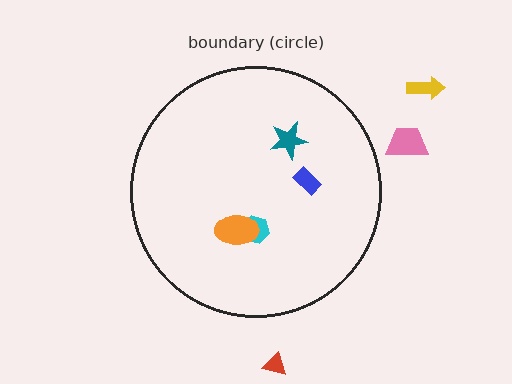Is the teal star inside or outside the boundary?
Inside.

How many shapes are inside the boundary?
4 inside, 3 outside.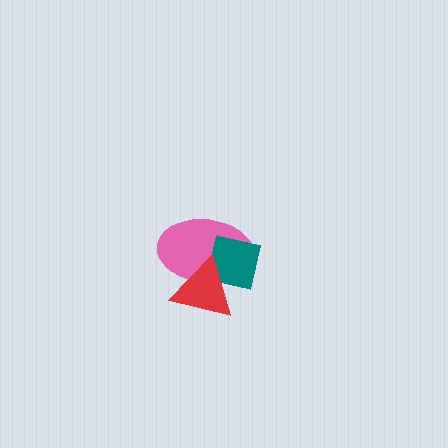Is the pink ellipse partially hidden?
Yes, it is partially covered by another shape.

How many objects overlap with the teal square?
2 objects overlap with the teal square.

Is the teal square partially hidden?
Yes, it is partially covered by another shape.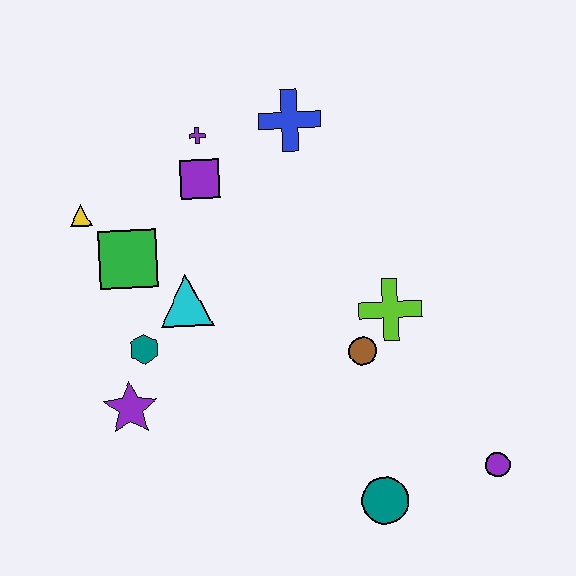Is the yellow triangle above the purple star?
Yes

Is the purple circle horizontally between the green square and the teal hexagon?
No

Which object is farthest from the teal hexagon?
The purple circle is farthest from the teal hexagon.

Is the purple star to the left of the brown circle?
Yes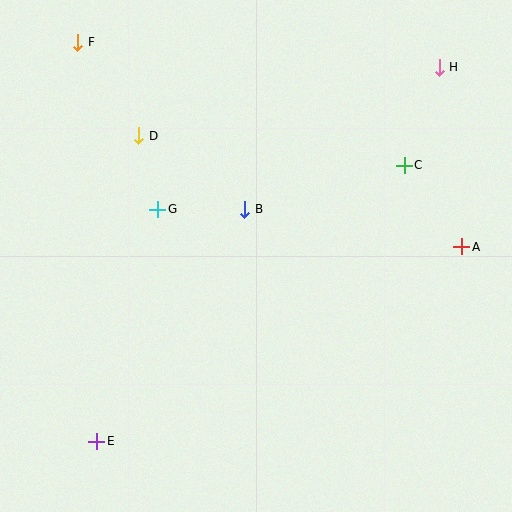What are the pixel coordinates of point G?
Point G is at (158, 209).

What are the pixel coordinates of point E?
Point E is at (97, 441).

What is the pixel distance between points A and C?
The distance between A and C is 100 pixels.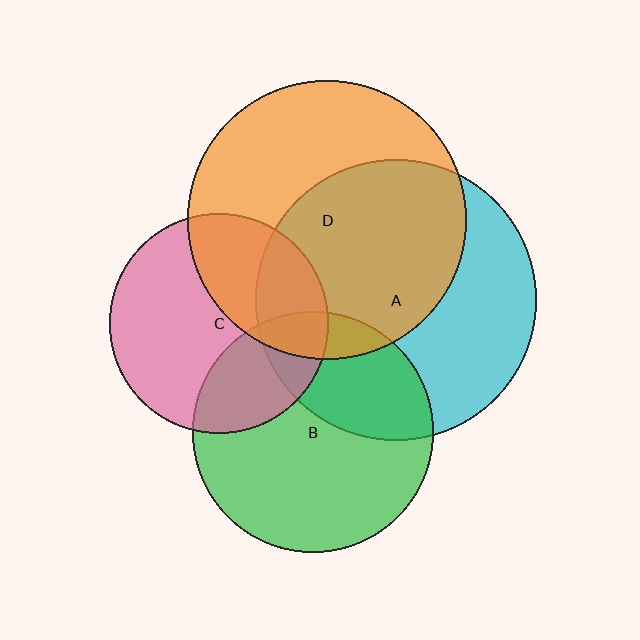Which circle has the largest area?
Circle A (cyan).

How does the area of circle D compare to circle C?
Approximately 1.6 times.